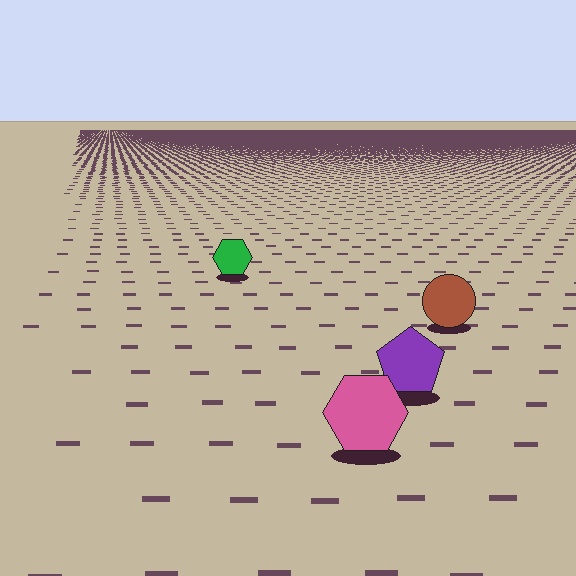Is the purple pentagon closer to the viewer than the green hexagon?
Yes. The purple pentagon is closer — you can tell from the texture gradient: the ground texture is coarser near it.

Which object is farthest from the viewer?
The green hexagon is farthest from the viewer. It appears smaller and the ground texture around it is denser.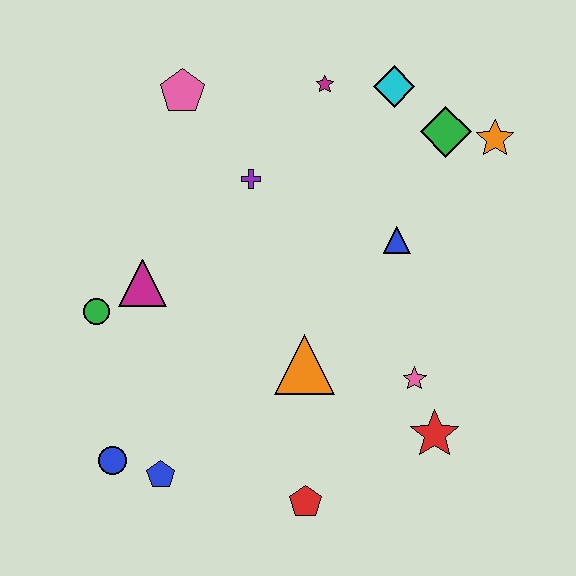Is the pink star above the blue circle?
Yes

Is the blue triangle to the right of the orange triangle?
Yes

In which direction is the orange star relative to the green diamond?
The orange star is to the right of the green diamond.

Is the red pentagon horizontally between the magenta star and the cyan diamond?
No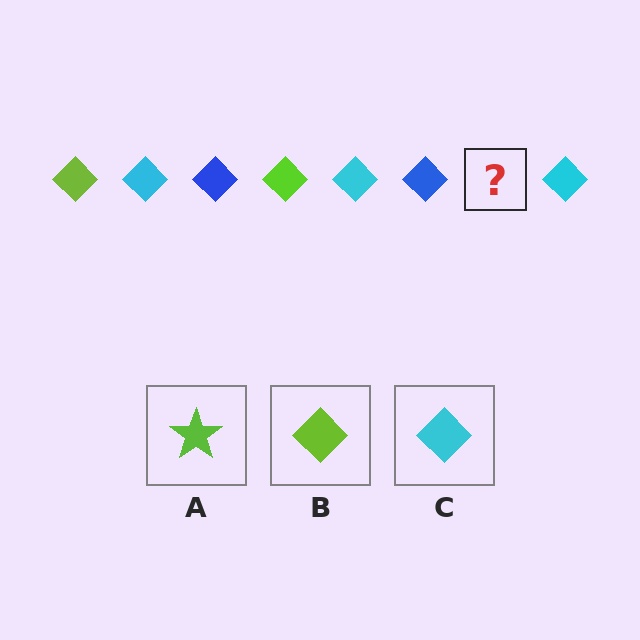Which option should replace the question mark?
Option B.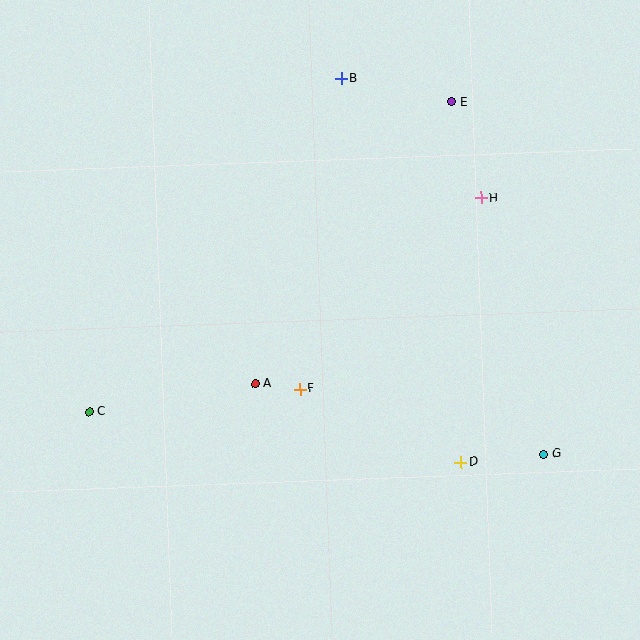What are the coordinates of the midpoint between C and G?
The midpoint between C and G is at (317, 433).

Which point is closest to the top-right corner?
Point E is closest to the top-right corner.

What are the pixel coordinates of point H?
Point H is at (481, 198).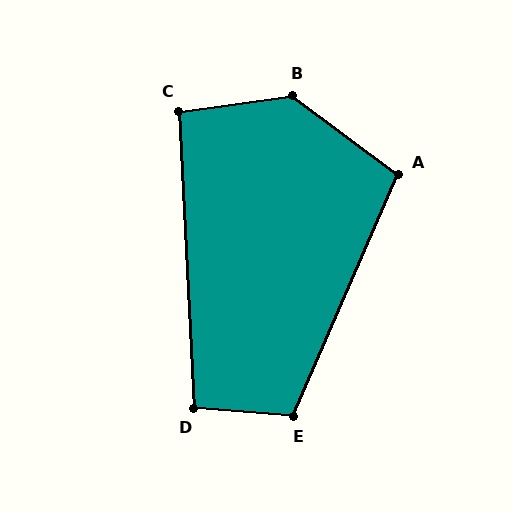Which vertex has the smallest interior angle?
C, at approximately 95 degrees.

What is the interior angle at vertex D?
Approximately 97 degrees (obtuse).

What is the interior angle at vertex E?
Approximately 109 degrees (obtuse).